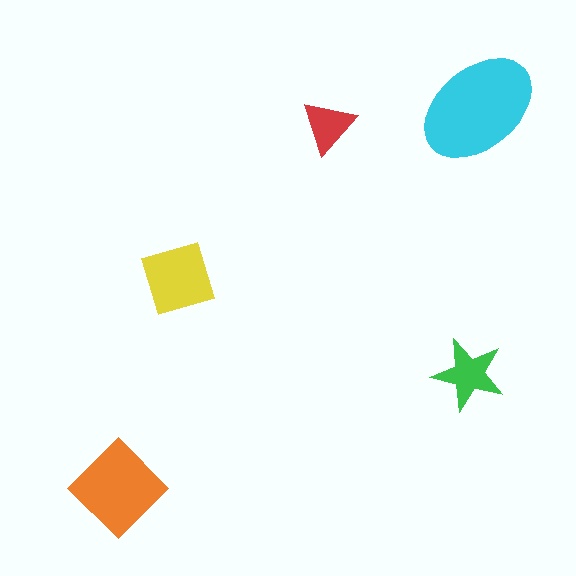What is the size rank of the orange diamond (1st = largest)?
2nd.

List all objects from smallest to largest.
The red triangle, the green star, the yellow square, the orange diamond, the cyan ellipse.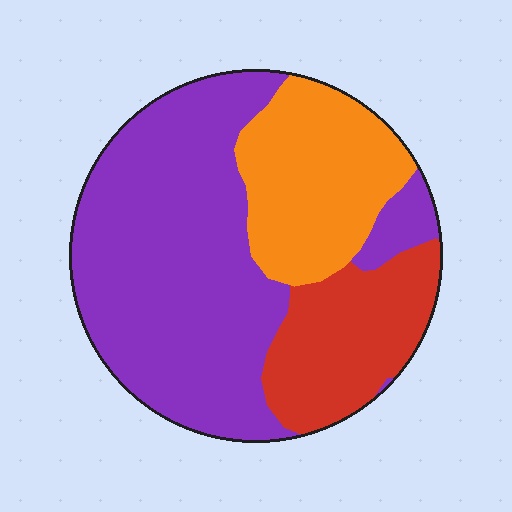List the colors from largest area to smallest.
From largest to smallest: purple, orange, red.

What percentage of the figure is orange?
Orange covers around 25% of the figure.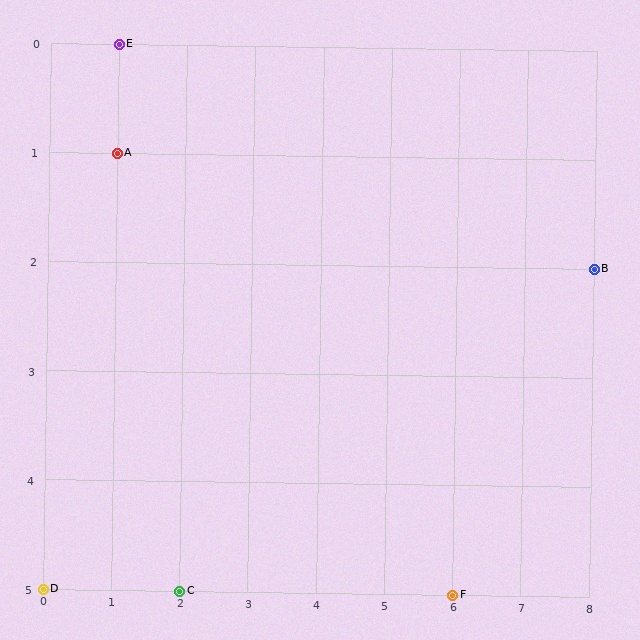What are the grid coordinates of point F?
Point F is at grid coordinates (6, 5).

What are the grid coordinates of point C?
Point C is at grid coordinates (2, 5).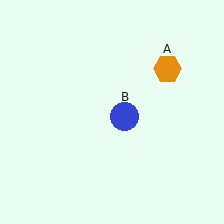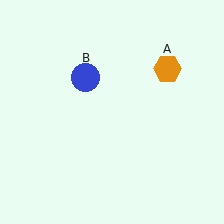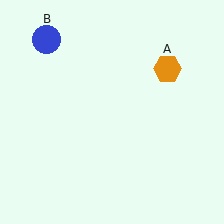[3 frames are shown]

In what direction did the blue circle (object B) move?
The blue circle (object B) moved up and to the left.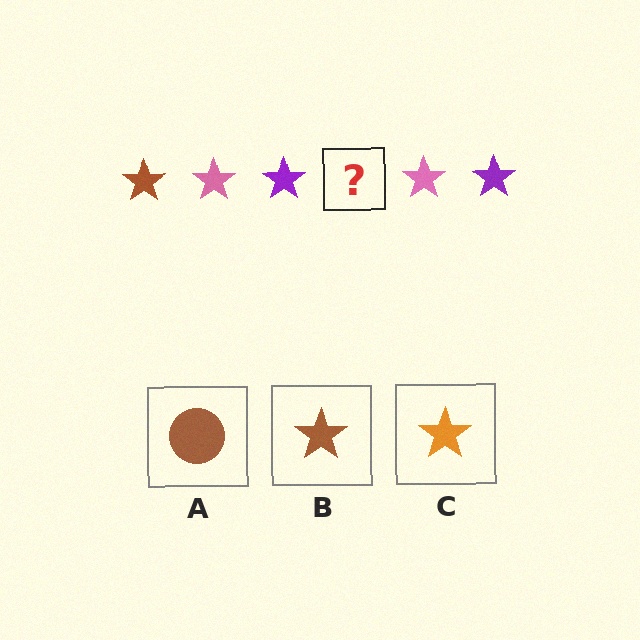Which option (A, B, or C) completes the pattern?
B.